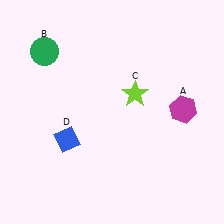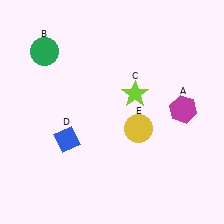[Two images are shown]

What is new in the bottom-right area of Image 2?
A yellow circle (E) was added in the bottom-right area of Image 2.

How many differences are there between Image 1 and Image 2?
There is 1 difference between the two images.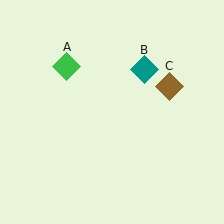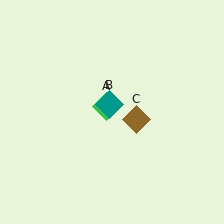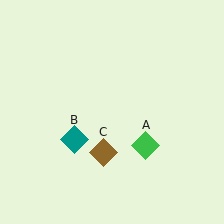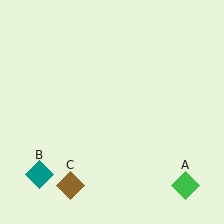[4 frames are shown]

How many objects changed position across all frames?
3 objects changed position: green diamond (object A), teal diamond (object B), brown diamond (object C).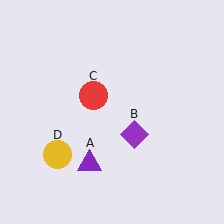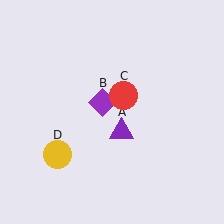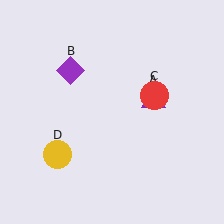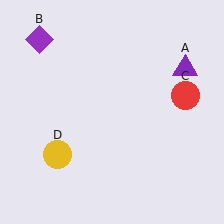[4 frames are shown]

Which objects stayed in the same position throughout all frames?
Yellow circle (object D) remained stationary.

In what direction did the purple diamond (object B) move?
The purple diamond (object B) moved up and to the left.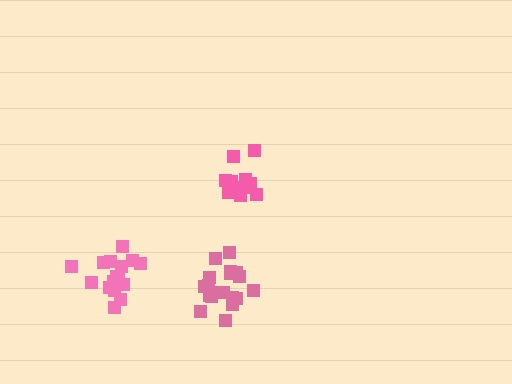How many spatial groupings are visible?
There are 3 spatial groupings.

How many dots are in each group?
Group 1: 19 dots, Group 2: 15 dots, Group 3: 16 dots (50 total).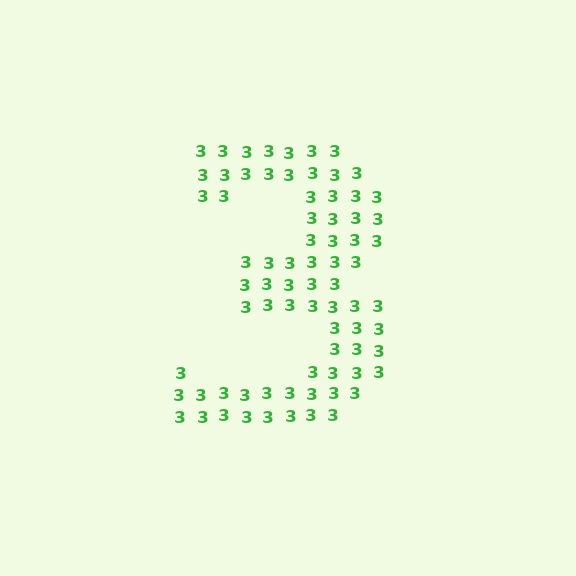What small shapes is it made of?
It is made of small digit 3's.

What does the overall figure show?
The overall figure shows the digit 3.